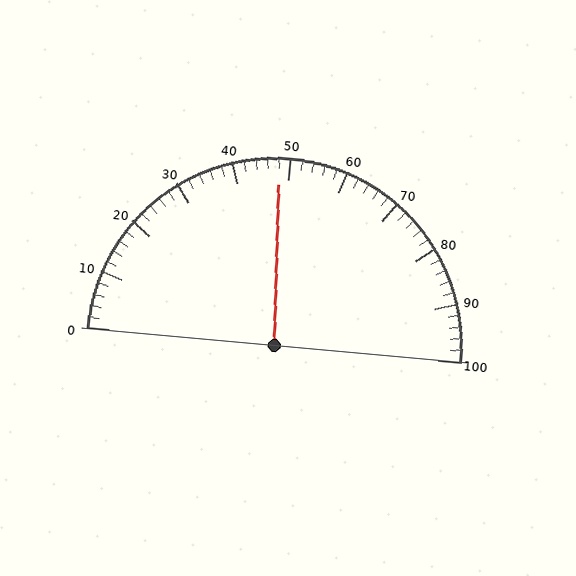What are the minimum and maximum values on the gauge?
The gauge ranges from 0 to 100.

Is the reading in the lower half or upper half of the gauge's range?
The reading is in the lower half of the range (0 to 100).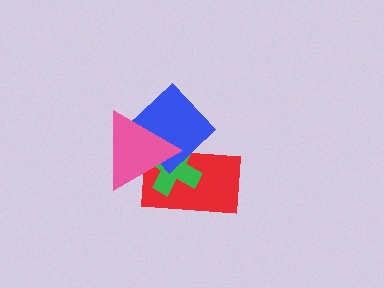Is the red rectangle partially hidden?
Yes, it is partially covered by another shape.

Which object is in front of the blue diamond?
The pink triangle is in front of the blue diamond.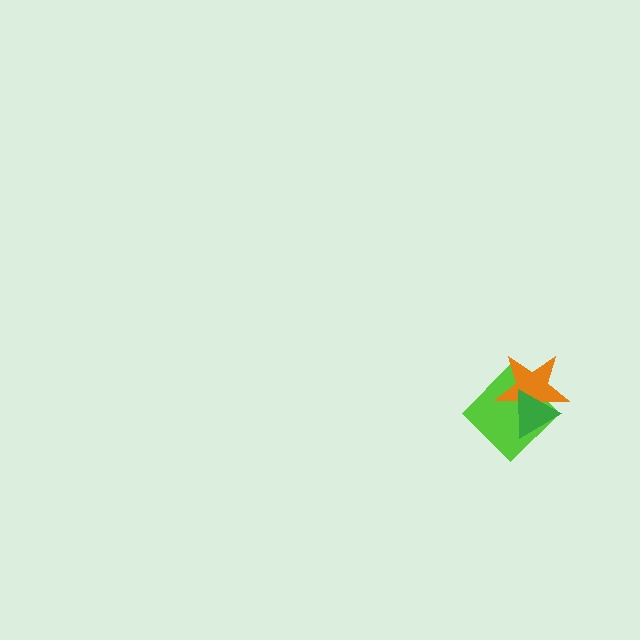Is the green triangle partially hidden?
No, no other shape covers it.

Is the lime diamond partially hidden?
Yes, it is partially covered by another shape.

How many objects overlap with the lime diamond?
2 objects overlap with the lime diamond.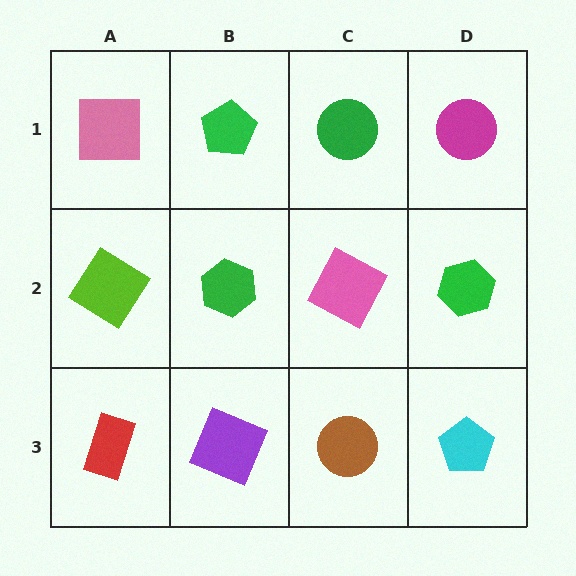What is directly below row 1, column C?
A pink square.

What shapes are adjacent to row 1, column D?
A green hexagon (row 2, column D), a green circle (row 1, column C).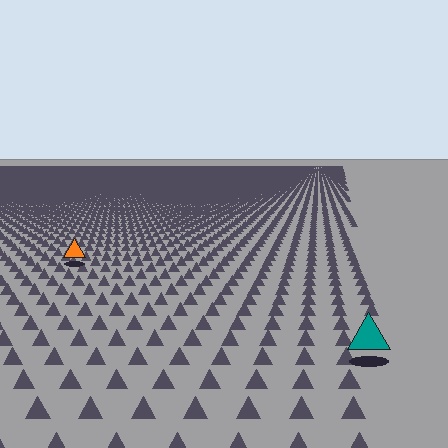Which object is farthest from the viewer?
The orange triangle is farthest from the viewer. It appears smaller and the ground texture around it is denser.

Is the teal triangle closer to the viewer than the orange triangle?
Yes. The teal triangle is closer — you can tell from the texture gradient: the ground texture is coarser near it.